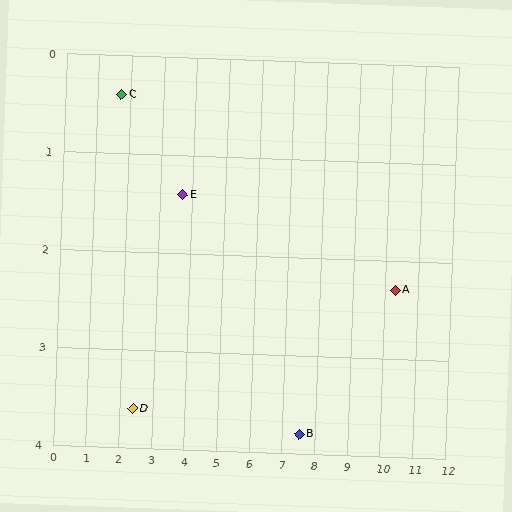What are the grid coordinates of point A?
Point A is at approximately (10.3, 2.3).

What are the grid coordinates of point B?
Point B is at approximately (7.5, 3.8).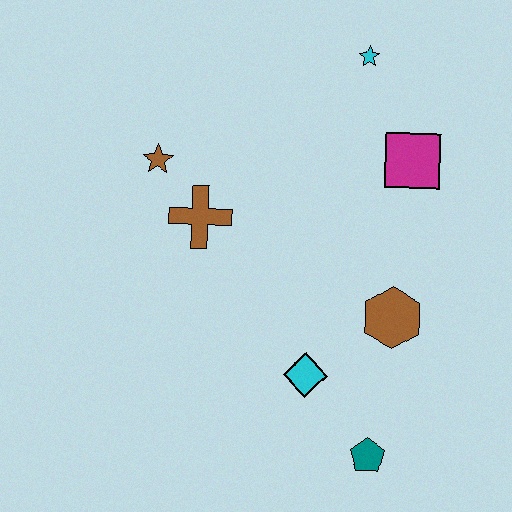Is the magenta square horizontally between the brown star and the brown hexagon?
No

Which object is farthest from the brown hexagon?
The brown star is farthest from the brown hexagon.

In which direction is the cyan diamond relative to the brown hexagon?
The cyan diamond is to the left of the brown hexagon.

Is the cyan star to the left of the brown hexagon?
Yes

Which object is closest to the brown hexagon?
The cyan diamond is closest to the brown hexagon.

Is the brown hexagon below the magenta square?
Yes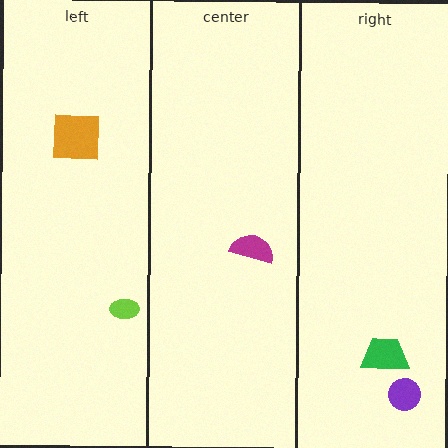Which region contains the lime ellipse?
The left region.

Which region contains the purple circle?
The right region.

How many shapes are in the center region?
1.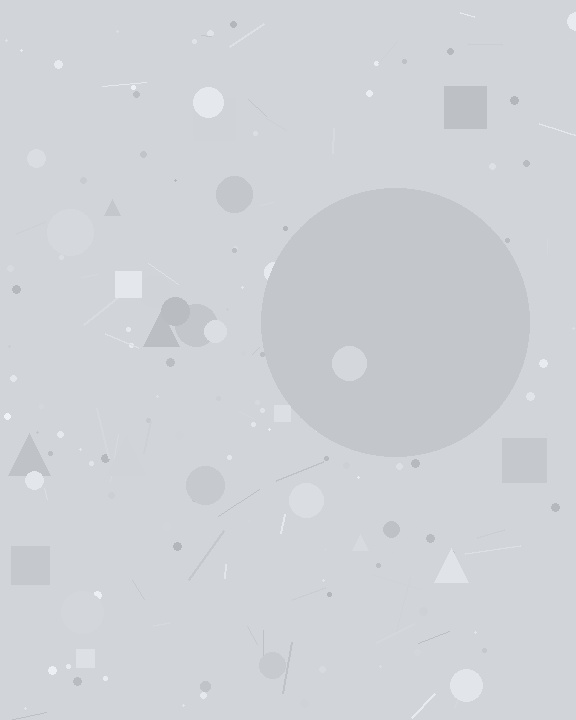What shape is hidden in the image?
A circle is hidden in the image.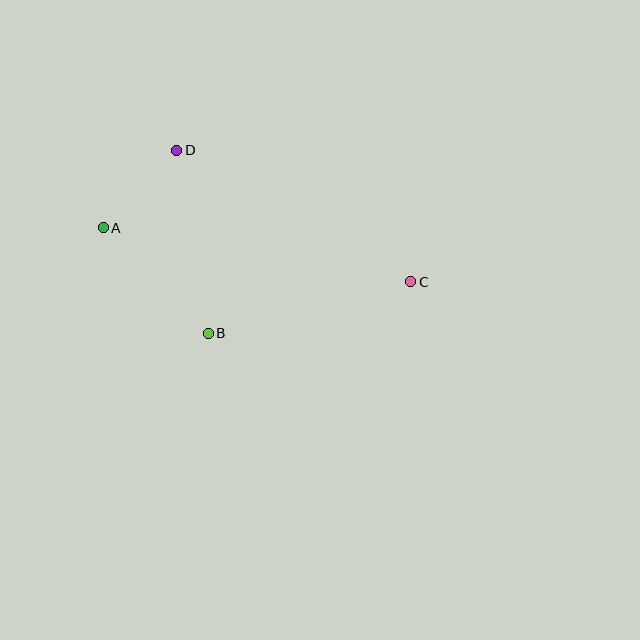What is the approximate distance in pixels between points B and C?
The distance between B and C is approximately 209 pixels.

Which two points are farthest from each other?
Points A and C are farthest from each other.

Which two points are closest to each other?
Points A and D are closest to each other.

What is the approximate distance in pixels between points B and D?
The distance between B and D is approximately 185 pixels.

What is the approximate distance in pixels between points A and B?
The distance between A and B is approximately 149 pixels.